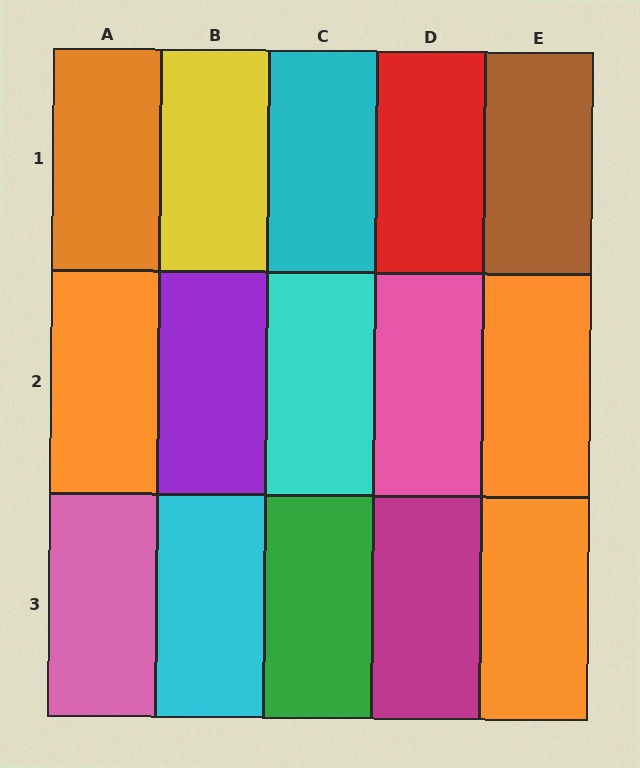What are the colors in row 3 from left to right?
Pink, cyan, green, magenta, orange.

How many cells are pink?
2 cells are pink.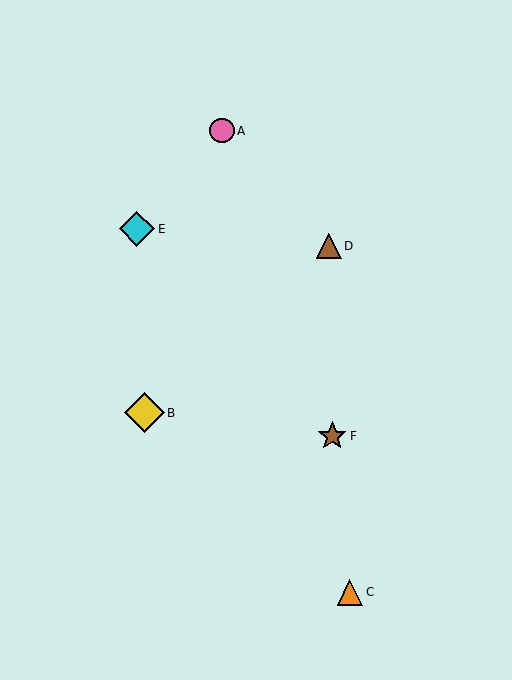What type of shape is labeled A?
Shape A is a pink circle.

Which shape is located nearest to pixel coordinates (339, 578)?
The orange triangle (labeled C) at (350, 592) is nearest to that location.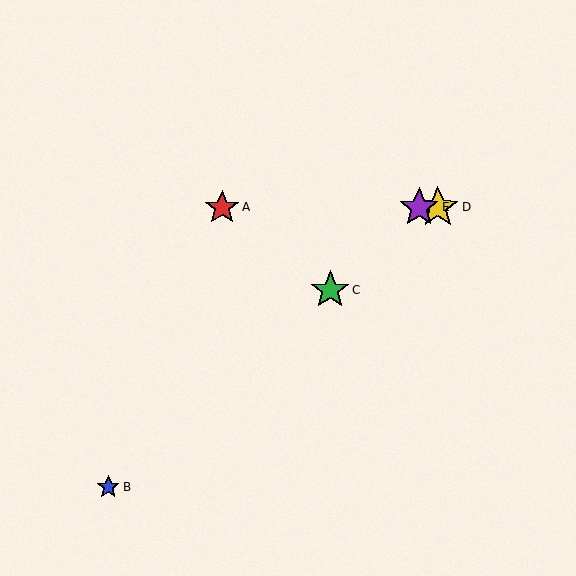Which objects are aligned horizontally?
Objects A, D, E are aligned horizontally.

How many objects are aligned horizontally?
3 objects (A, D, E) are aligned horizontally.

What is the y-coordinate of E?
Object E is at y≈207.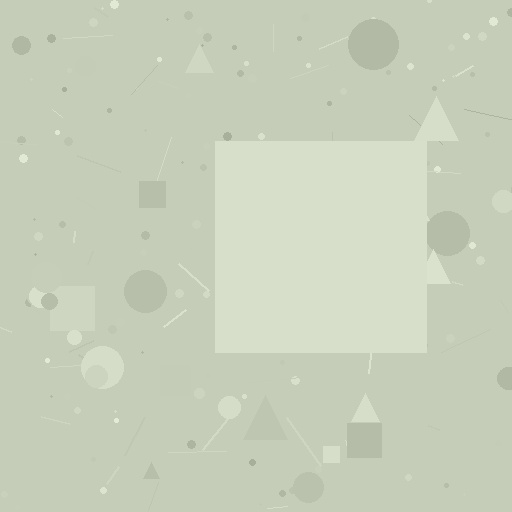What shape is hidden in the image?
A square is hidden in the image.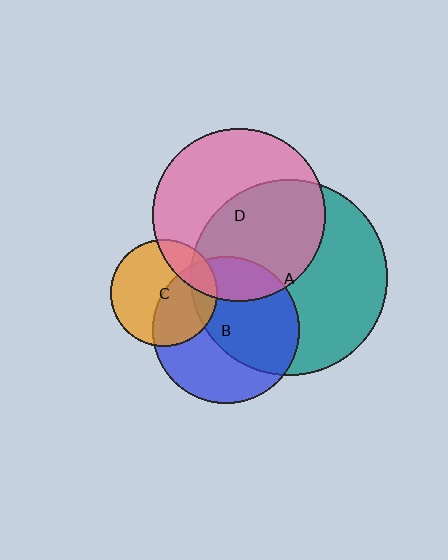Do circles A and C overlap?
Yes.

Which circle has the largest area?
Circle A (teal).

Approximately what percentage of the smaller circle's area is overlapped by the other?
Approximately 15%.